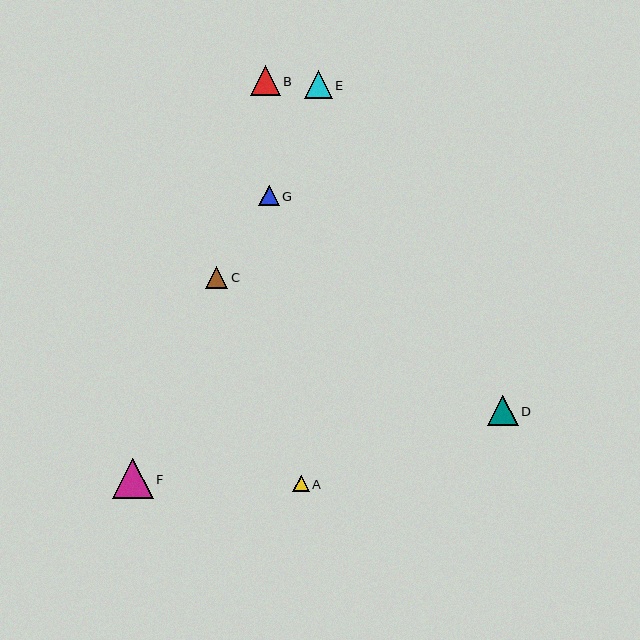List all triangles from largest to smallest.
From largest to smallest: F, D, B, E, C, G, A.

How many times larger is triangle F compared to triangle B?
Triangle F is approximately 1.4 times the size of triangle B.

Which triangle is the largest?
Triangle F is the largest with a size of approximately 41 pixels.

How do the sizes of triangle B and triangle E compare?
Triangle B and triangle E are approximately the same size.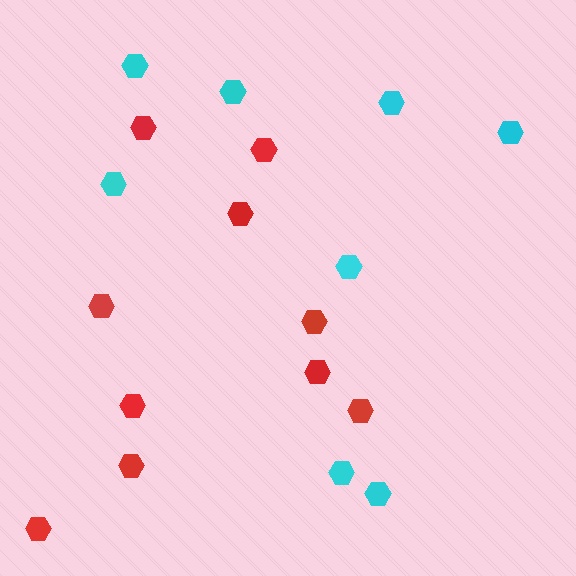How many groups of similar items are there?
There are 2 groups: one group of red hexagons (10) and one group of cyan hexagons (8).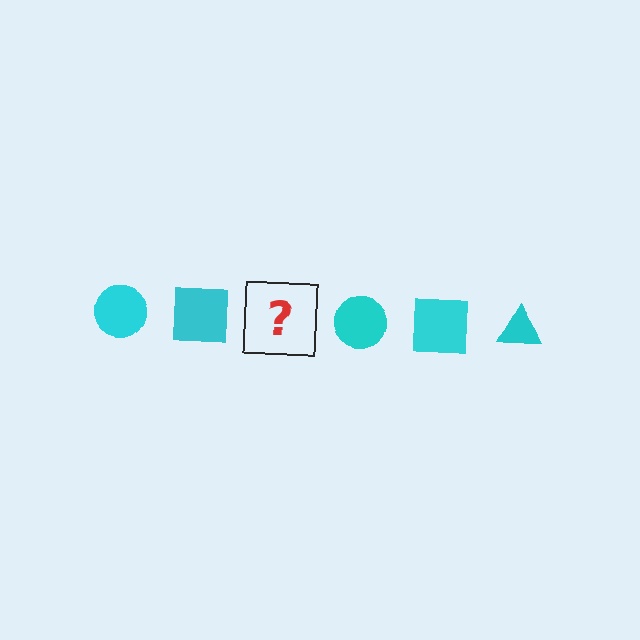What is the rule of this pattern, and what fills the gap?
The rule is that the pattern cycles through circle, square, triangle shapes in cyan. The gap should be filled with a cyan triangle.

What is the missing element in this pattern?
The missing element is a cyan triangle.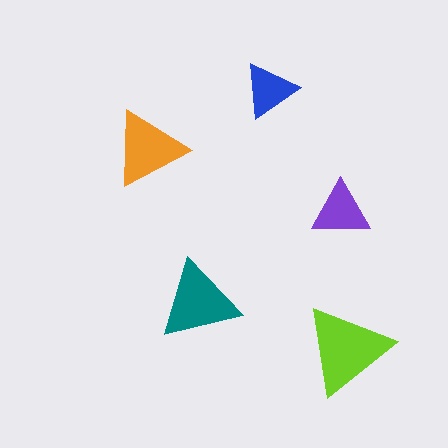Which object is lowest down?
The lime triangle is bottommost.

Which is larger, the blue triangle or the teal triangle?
The teal one.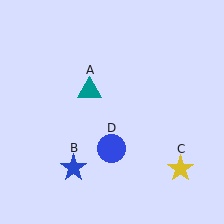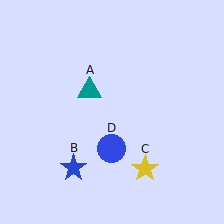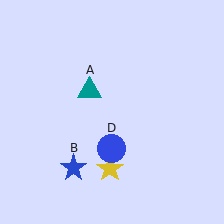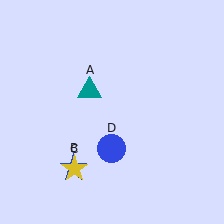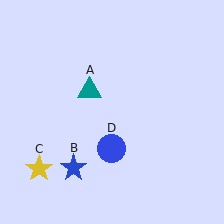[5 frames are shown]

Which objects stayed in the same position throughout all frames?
Teal triangle (object A) and blue star (object B) and blue circle (object D) remained stationary.